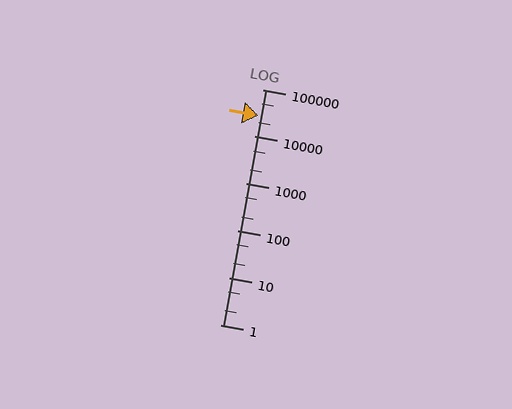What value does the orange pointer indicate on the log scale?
The pointer indicates approximately 28000.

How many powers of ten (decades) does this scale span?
The scale spans 5 decades, from 1 to 100000.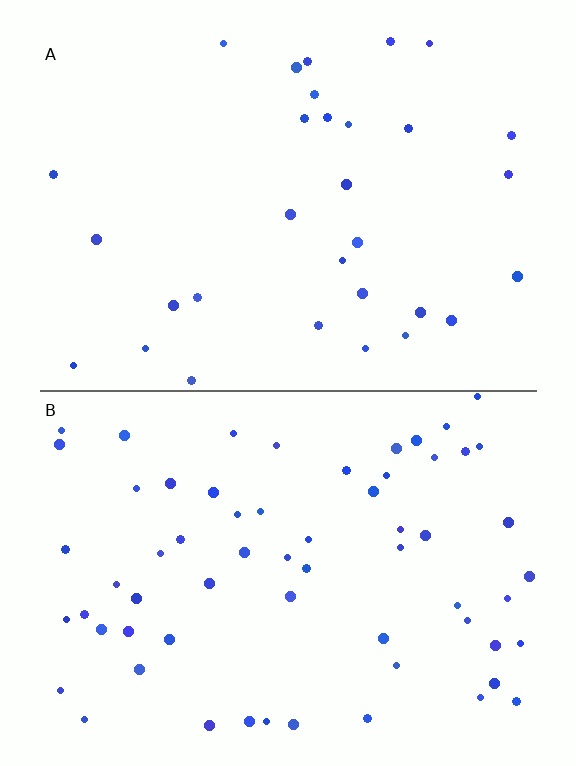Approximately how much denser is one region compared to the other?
Approximately 2.1× — region B over region A.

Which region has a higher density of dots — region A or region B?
B (the bottom).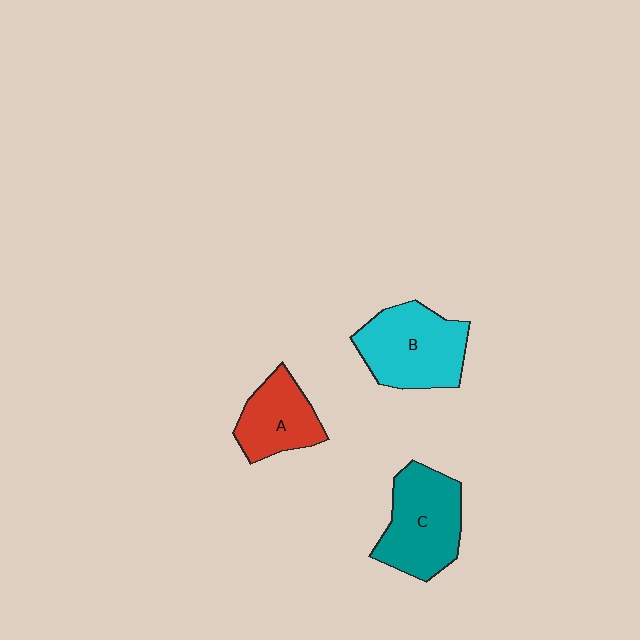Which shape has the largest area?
Shape B (cyan).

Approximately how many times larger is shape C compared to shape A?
Approximately 1.4 times.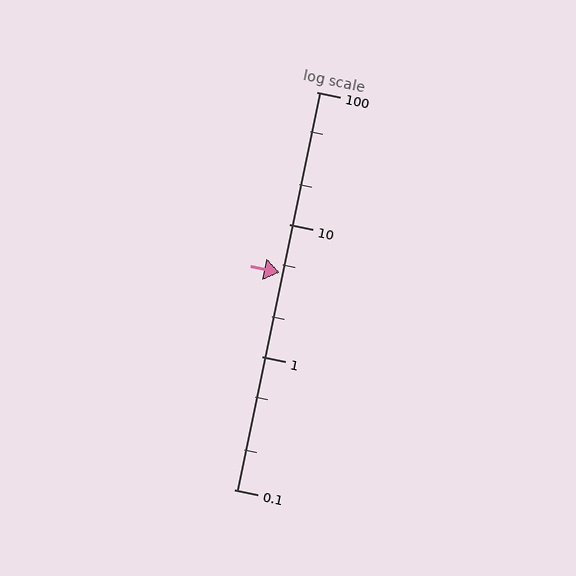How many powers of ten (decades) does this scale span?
The scale spans 3 decades, from 0.1 to 100.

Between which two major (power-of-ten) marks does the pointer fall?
The pointer is between 1 and 10.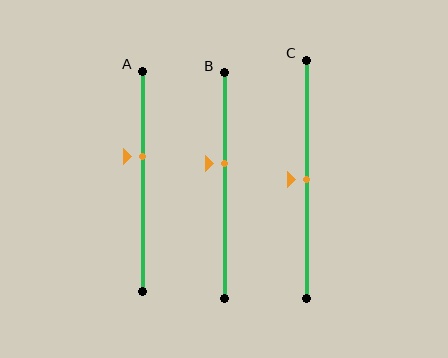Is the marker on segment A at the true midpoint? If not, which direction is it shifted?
No, the marker on segment A is shifted upward by about 11% of the segment length.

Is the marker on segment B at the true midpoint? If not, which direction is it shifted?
No, the marker on segment B is shifted upward by about 10% of the segment length.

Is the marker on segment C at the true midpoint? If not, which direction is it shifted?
Yes, the marker on segment C is at the true midpoint.